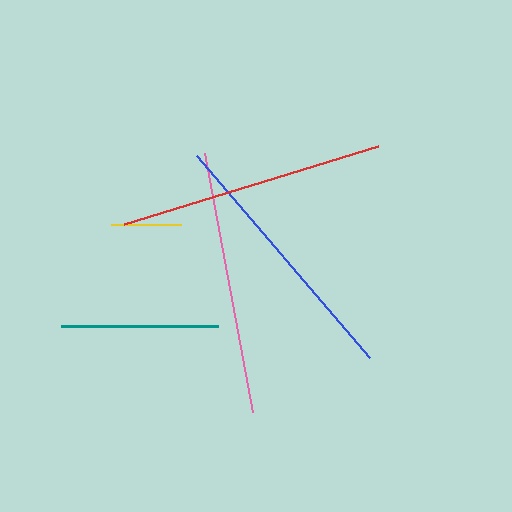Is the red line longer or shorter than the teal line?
The red line is longer than the teal line.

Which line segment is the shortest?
The yellow line is the shortest at approximately 70 pixels.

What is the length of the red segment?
The red segment is approximately 266 pixels long.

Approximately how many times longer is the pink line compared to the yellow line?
The pink line is approximately 3.8 times the length of the yellow line.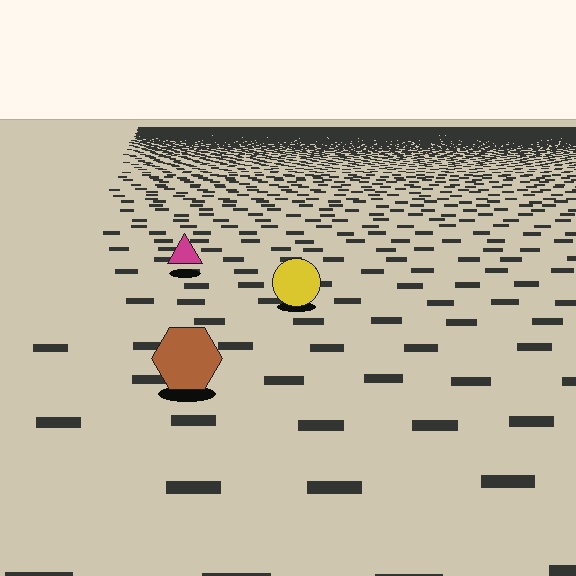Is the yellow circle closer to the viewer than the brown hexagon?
No. The brown hexagon is closer — you can tell from the texture gradient: the ground texture is coarser near it.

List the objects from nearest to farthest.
From nearest to farthest: the brown hexagon, the yellow circle, the magenta triangle.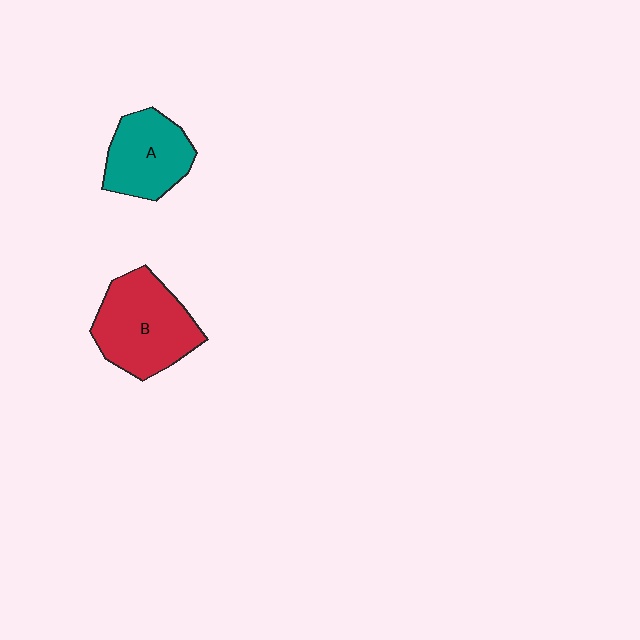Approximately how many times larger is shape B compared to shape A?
Approximately 1.3 times.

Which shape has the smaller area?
Shape A (teal).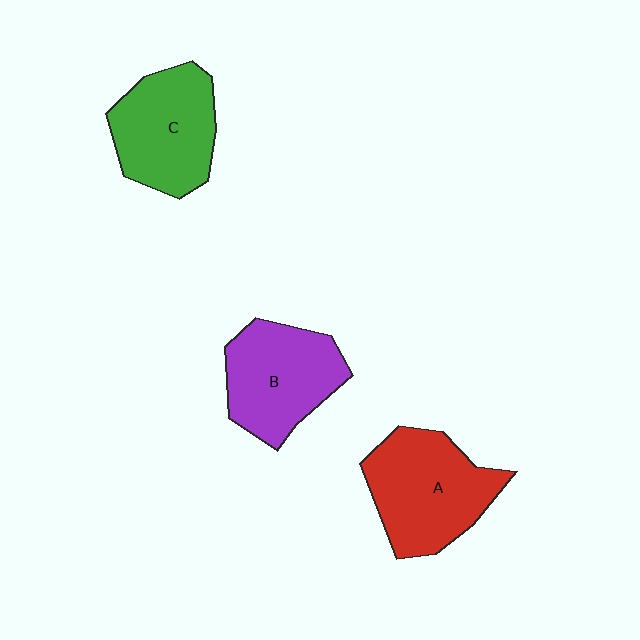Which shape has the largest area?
Shape A (red).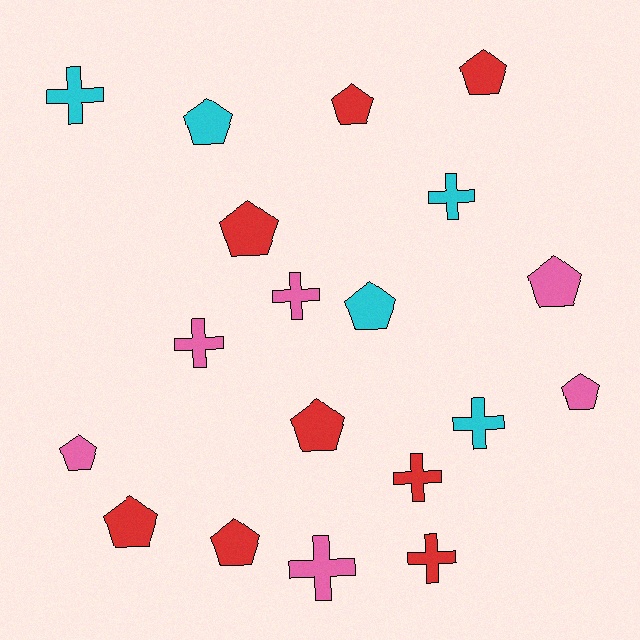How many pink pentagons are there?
There are 3 pink pentagons.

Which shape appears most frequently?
Pentagon, with 11 objects.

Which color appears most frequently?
Red, with 8 objects.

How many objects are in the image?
There are 19 objects.